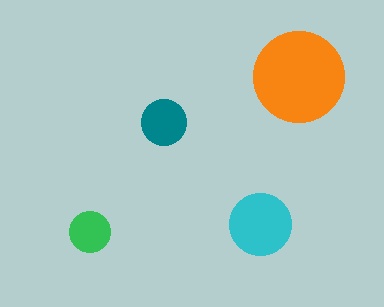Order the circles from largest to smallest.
the orange one, the cyan one, the teal one, the green one.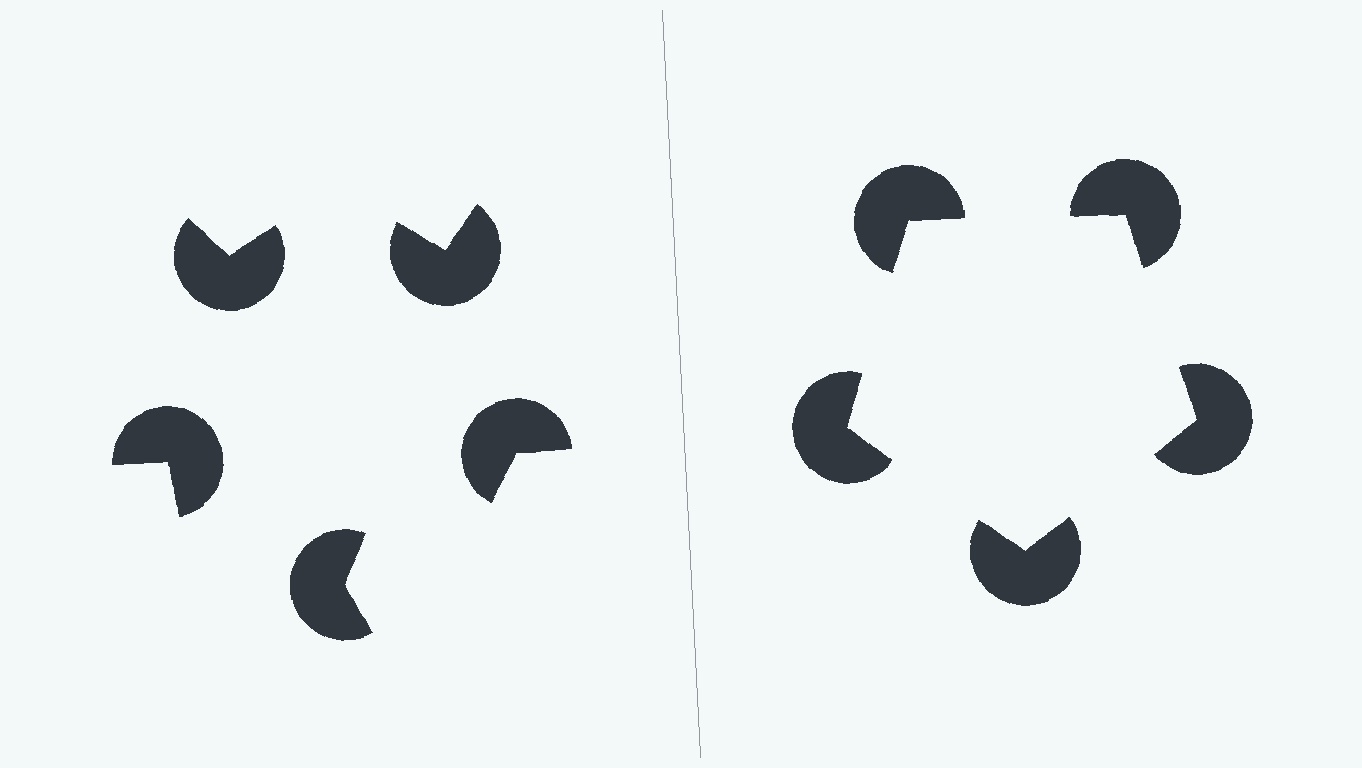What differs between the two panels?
The pac-man discs are positioned identically on both sides; only the wedge orientations differ. On the right they align to a pentagon; on the left they are misaligned.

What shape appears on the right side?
An illusory pentagon.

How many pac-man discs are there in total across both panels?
10 — 5 on each side.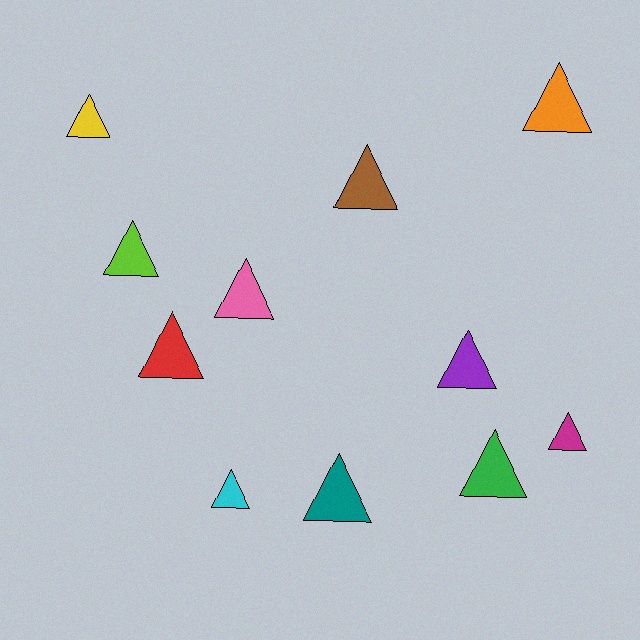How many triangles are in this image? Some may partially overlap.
There are 11 triangles.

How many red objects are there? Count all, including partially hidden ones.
There is 1 red object.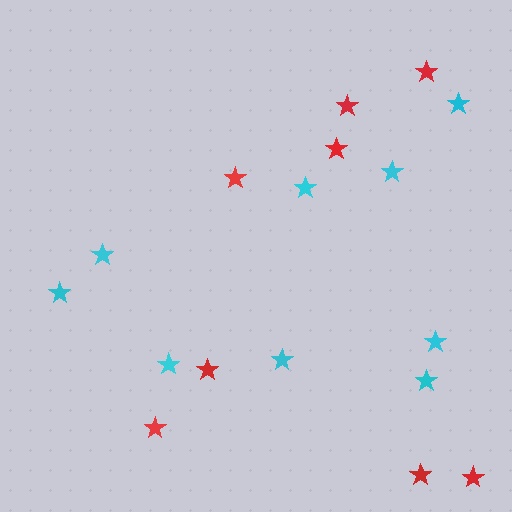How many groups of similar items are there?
There are 2 groups: one group of red stars (8) and one group of cyan stars (9).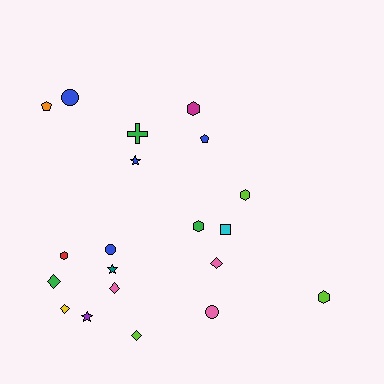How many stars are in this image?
There are 3 stars.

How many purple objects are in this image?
There is 1 purple object.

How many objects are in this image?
There are 20 objects.